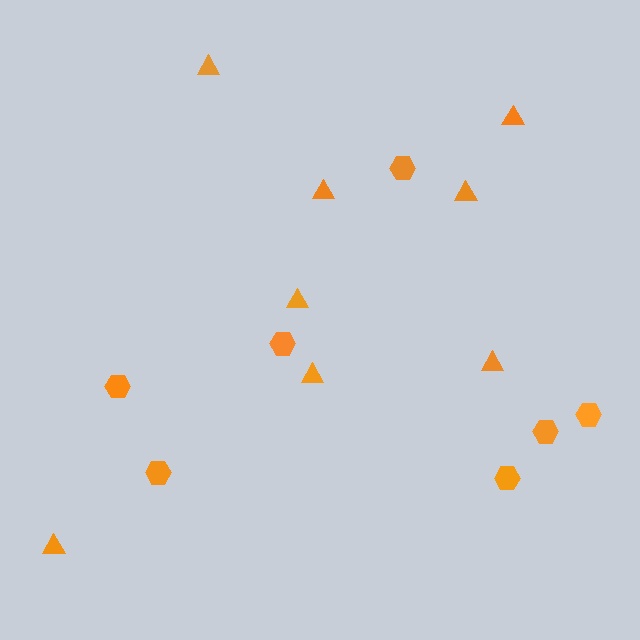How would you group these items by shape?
There are 2 groups: one group of hexagons (7) and one group of triangles (8).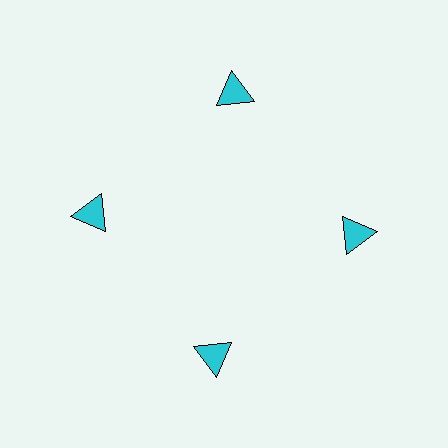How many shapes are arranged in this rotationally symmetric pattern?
There are 4 shapes, arranged in 4 groups of 1.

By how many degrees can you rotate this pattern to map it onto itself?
The pattern maps onto itself every 90 degrees of rotation.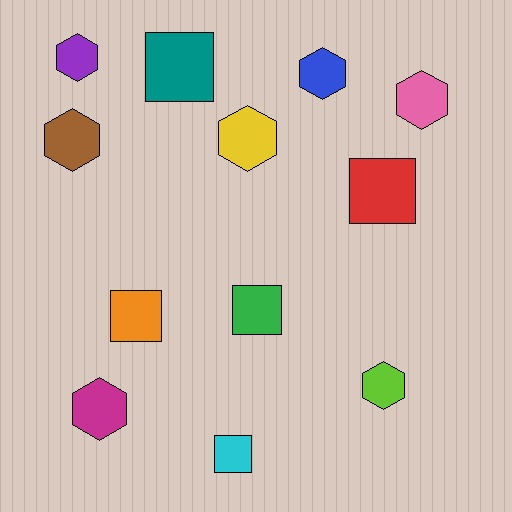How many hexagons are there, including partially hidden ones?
There are 7 hexagons.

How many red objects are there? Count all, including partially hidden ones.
There is 1 red object.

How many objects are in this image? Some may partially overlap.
There are 12 objects.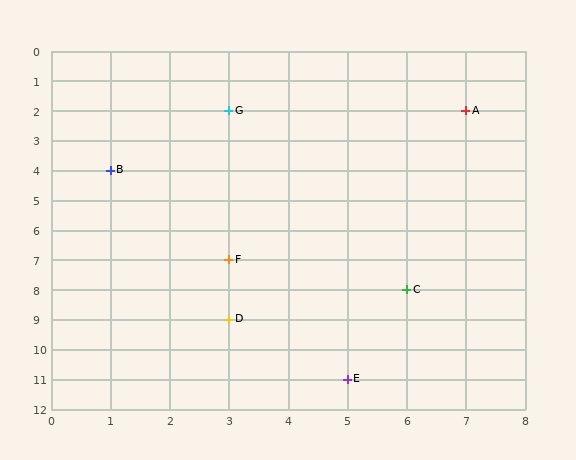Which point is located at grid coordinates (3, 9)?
Point D is at (3, 9).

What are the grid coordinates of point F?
Point F is at grid coordinates (3, 7).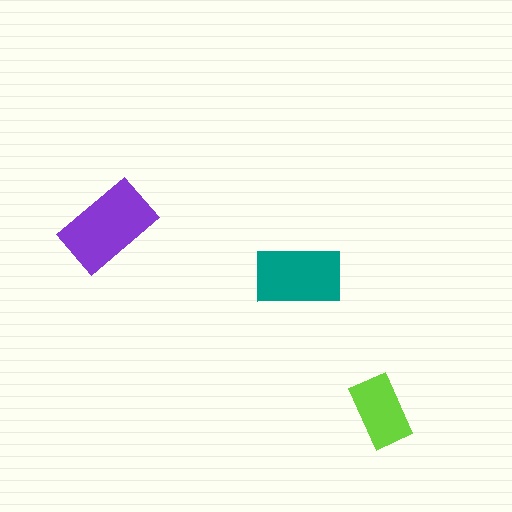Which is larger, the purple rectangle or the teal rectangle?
The purple one.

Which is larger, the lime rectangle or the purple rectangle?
The purple one.